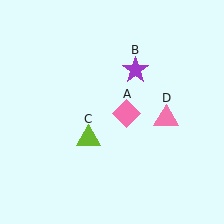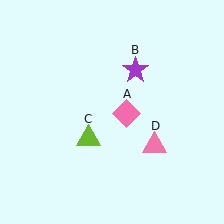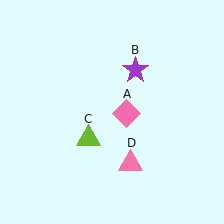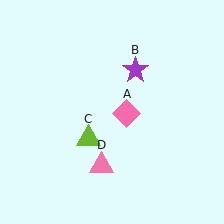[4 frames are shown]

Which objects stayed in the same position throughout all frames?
Pink diamond (object A) and purple star (object B) and lime triangle (object C) remained stationary.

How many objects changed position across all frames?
1 object changed position: pink triangle (object D).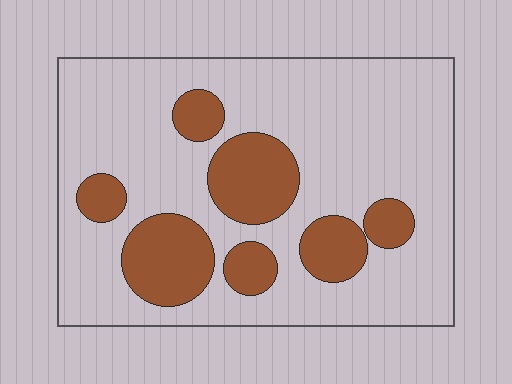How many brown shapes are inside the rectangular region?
7.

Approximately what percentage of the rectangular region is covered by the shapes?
Approximately 25%.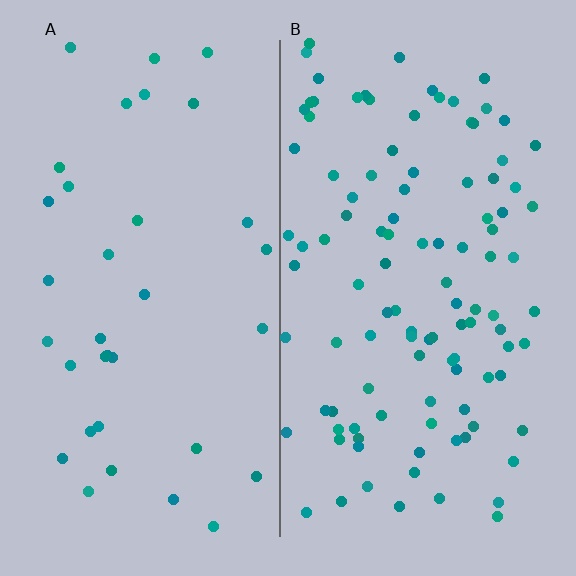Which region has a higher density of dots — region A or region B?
B (the right).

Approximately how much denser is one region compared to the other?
Approximately 3.1× — region B over region A.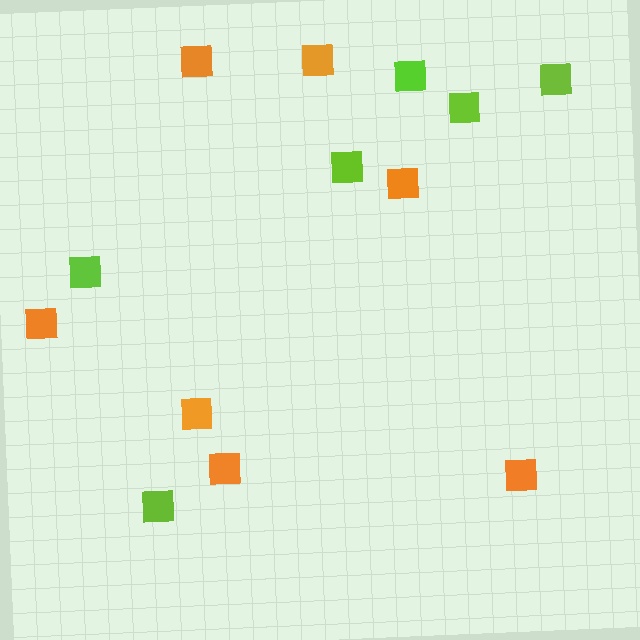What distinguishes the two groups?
There are 2 groups: one group of lime squares (6) and one group of orange squares (7).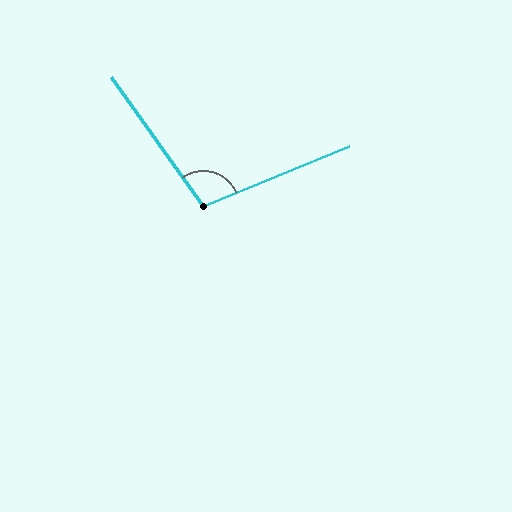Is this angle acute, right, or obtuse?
It is obtuse.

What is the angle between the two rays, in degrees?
Approximately 103 degrees.